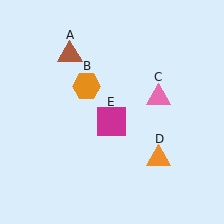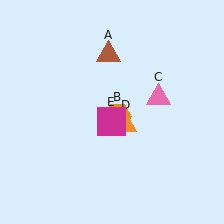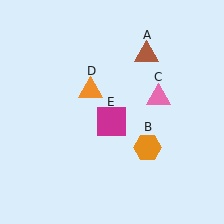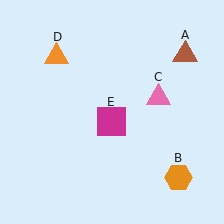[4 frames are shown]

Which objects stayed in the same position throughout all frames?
Pink triangle (object C) and magenta square (object E) remained stationary.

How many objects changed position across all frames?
3 objects changed position: brown triangle (object A), orange hexagon (object B), orange triangle (object D).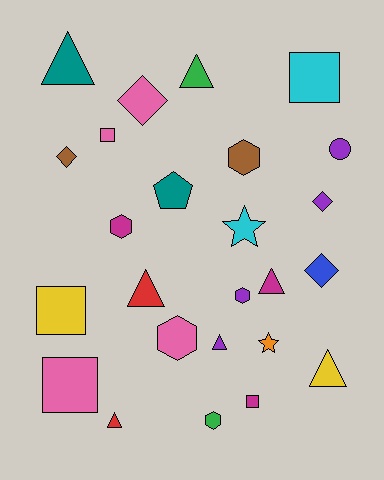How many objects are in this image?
There are 25 objects.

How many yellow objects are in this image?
There are 2 yellow objects.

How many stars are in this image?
There are 2 stars.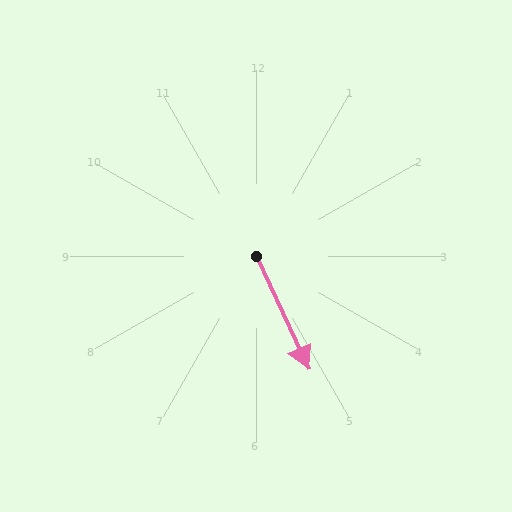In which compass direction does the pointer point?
Southeast.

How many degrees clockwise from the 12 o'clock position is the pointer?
Approximately 155 degrees.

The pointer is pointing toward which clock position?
Roughly 5 o'clock.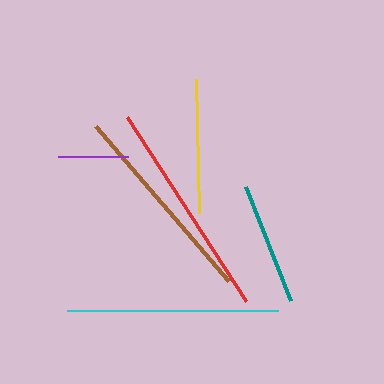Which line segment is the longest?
The red line is the longest at approximately 220 pixels.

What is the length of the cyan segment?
The cyan segment is approximately 211 pixels long.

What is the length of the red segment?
The red segment is approximately 220 pixels long.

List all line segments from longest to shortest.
From longest to shortest: red, cyan, brown, yellow, teal, purple.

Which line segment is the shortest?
The purple line is the shortest at approximately 70 pixels.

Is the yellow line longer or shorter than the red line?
The red line is longer than the yellow line.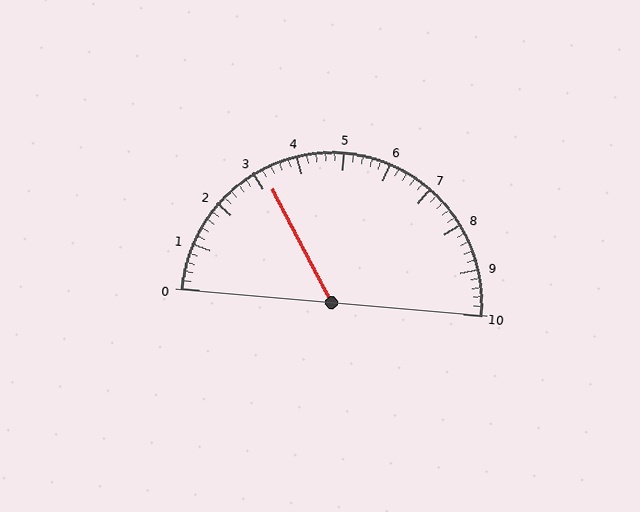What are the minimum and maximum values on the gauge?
The gauge ranges from 0 to 10.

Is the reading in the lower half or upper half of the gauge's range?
The reading is in the lower half of the range (0 to 10).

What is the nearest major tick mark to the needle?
The nearest major tick mark is 3.